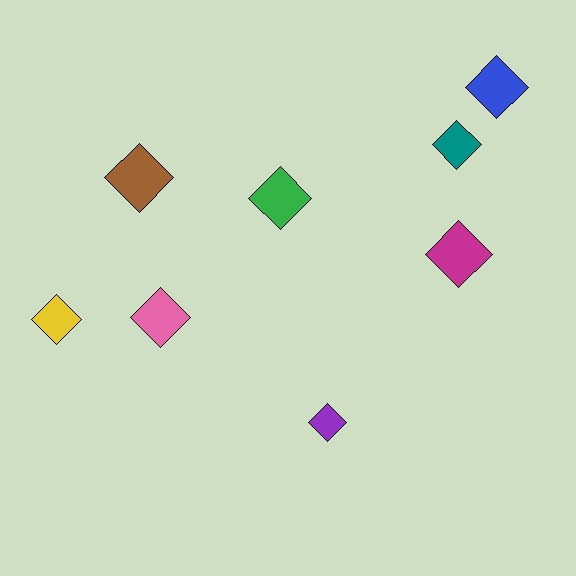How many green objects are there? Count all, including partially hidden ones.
There is 1 green object.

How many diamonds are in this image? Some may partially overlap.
There are 8 diamonds.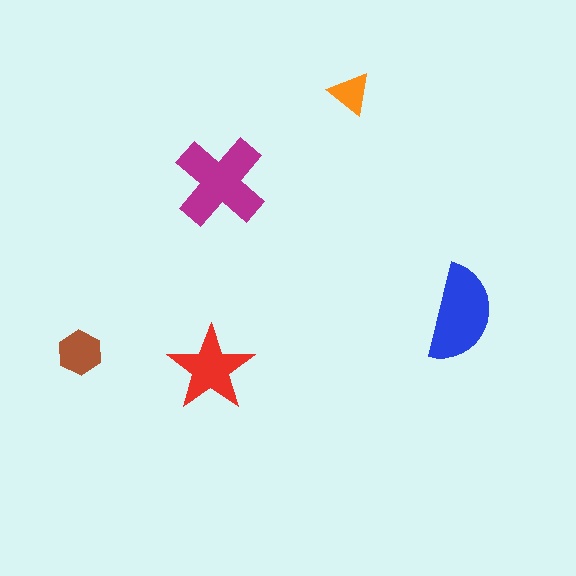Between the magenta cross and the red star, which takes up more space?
The magenta cross.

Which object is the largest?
The magenta cross.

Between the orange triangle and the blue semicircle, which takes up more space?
The blue semicircle.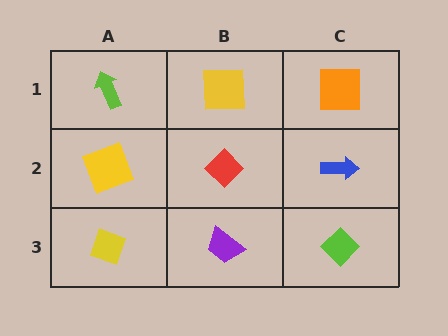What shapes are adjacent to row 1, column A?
A yellow square (row 2, column A), a yellow square (row 1, column B).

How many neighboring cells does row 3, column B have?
3.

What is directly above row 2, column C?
An orange square.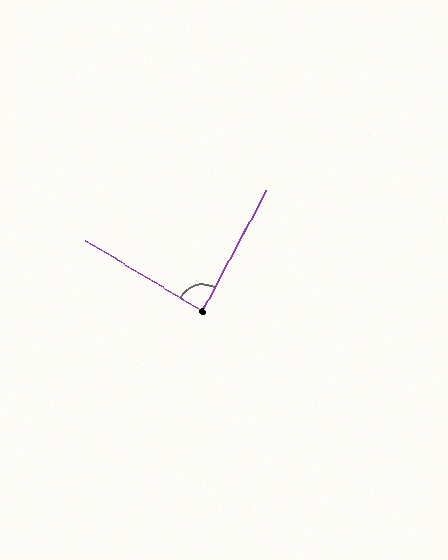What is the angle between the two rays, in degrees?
Approximately 87 degrees.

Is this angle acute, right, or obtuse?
It is approximately a right angle.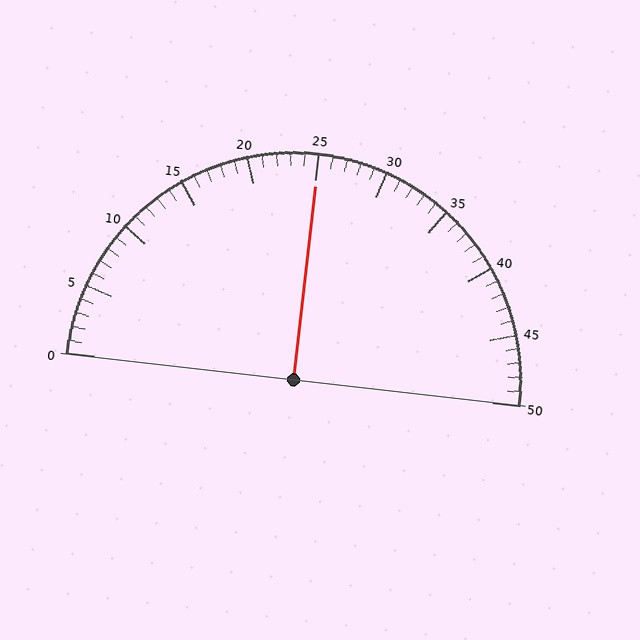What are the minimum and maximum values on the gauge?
The gauge ranges from 0 to 50.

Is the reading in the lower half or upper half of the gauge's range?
The reading is in the upper half of the range (0 to 50).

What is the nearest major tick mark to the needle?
The nearest major tick mark is 25.